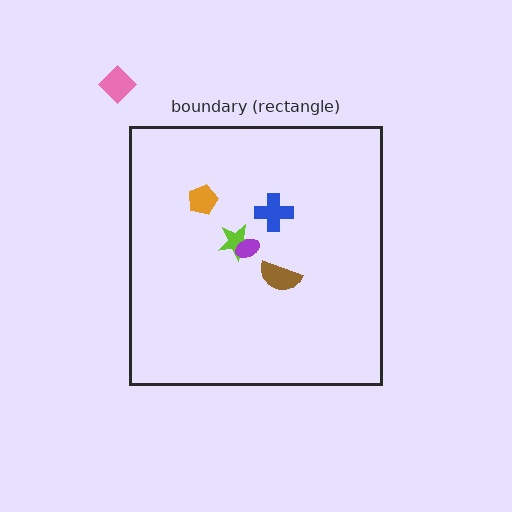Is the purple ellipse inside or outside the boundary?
Inside.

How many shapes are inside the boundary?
5 inside, 1 outside.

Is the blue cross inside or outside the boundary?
Inside.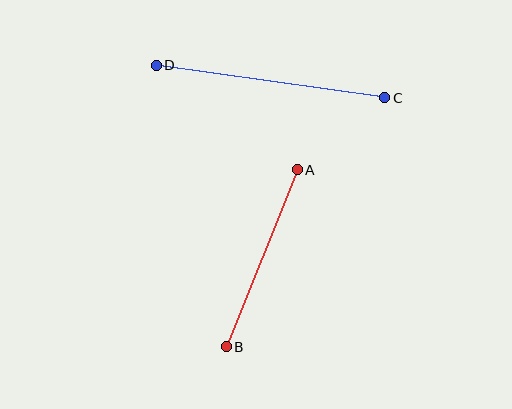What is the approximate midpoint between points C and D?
The midpoint is at approximately (270, 81) pixels.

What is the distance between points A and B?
The distance is approximately 191 pixels.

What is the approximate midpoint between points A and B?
The midpoint is at approximately (262, 258) pixels.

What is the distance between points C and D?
The distance is approximately 231 pixels.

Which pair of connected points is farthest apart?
Points C and D are farthest apart.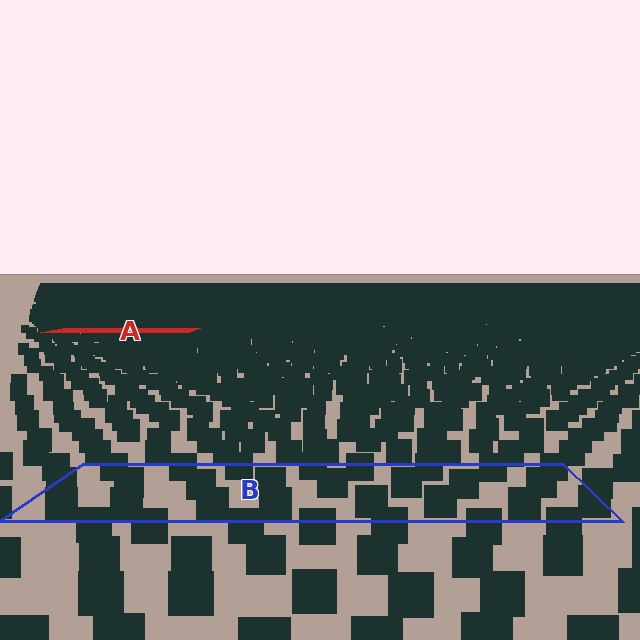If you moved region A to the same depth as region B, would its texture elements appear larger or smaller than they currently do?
They would appear larger. At a closer depth, the same texture elements are projected at a bigger on-screen size.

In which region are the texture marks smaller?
The texture marks are smaller in region A, because it is farther away.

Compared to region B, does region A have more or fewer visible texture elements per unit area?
Region A has more texture elements per unit area — they are packed more densely because it is farther away.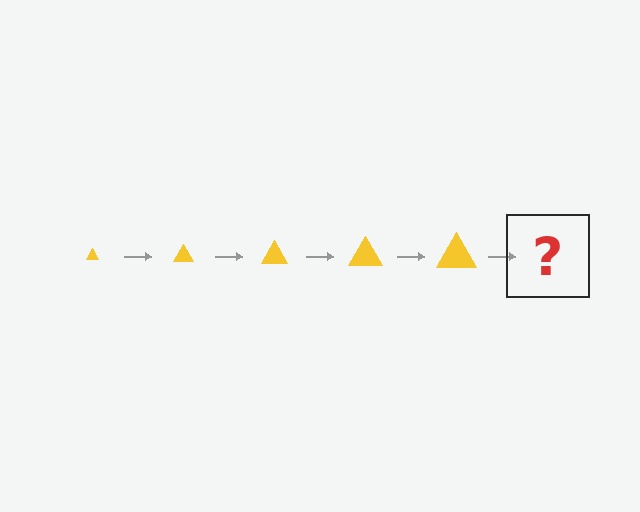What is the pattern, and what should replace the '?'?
The pattern is that the triangle gets progressively larger each step. The '?' should be a yellow triangle, larger than the previous one.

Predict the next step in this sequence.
The next step is a yellow triangle, larger than the previous one.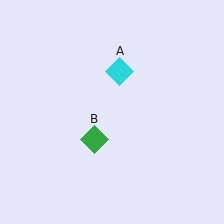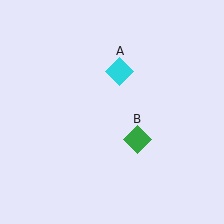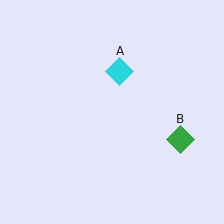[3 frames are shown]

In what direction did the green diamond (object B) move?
The green diamond (object B) moved right.